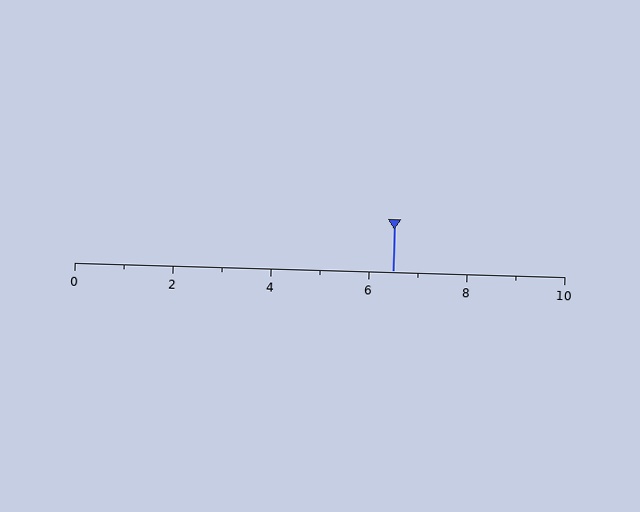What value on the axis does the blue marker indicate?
The marker indicates approximately 6.5.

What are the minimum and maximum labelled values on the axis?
The axis runs from 0 to 10.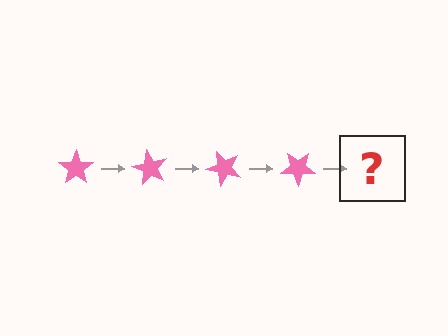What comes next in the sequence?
The next element should be a pink star rotated 240 degrees.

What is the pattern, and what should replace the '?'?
The pattern is that the star rotates 60 degrees each step. The '?' should be a pink star rotated 240 degrees.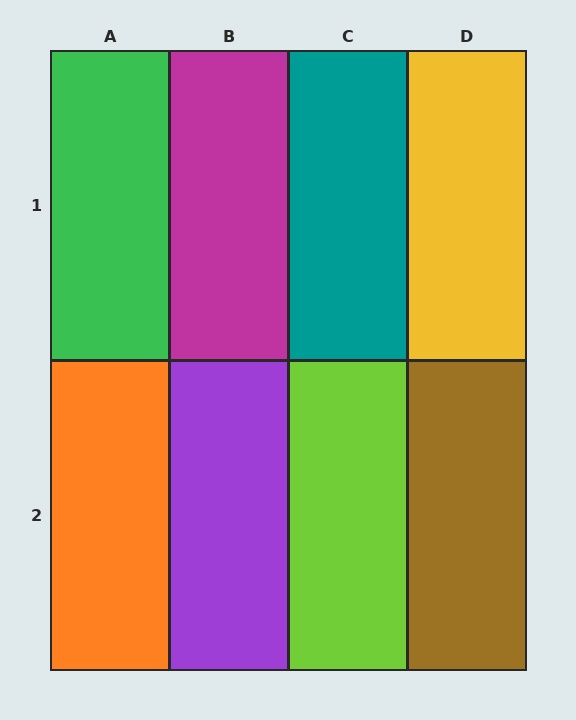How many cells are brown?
1 cell is brown.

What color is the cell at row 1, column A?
Green.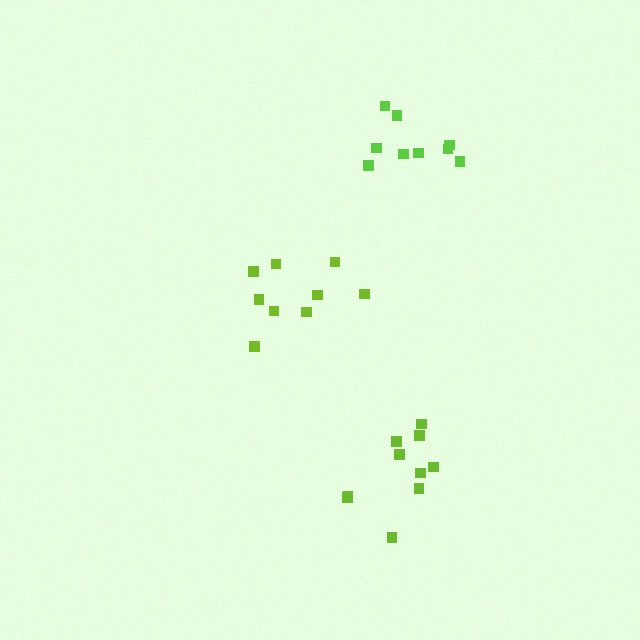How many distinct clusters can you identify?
There are 3 distinct clusters.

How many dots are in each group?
Group 1: 9 dots, Group 2: 10 dots, Group 3: 9 dots (28 total).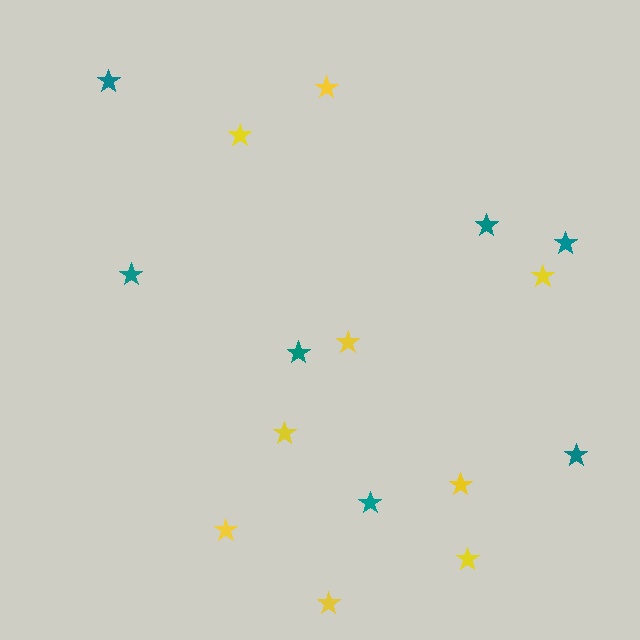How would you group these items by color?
There are 2 groups: one group of yellow stars (9) and one group of teal stars (7).